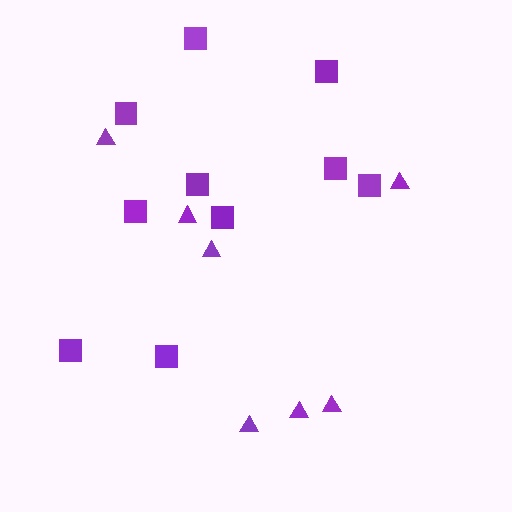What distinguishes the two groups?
There are 2 groups: one group of squares (10) and one group of triangles (7).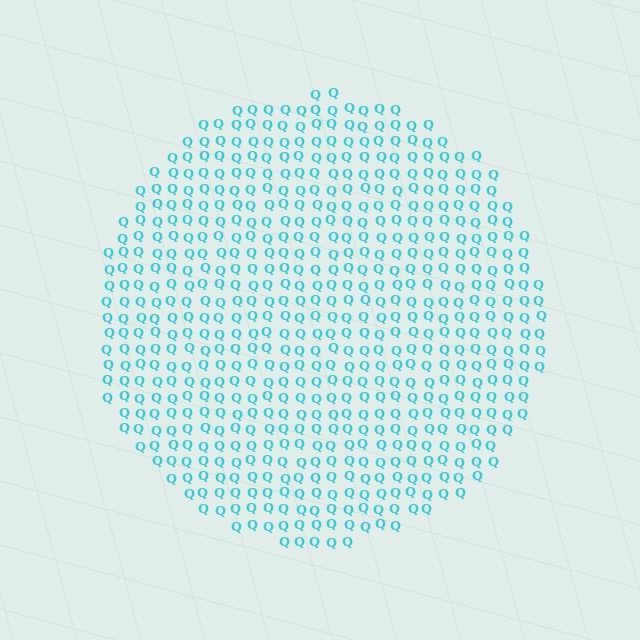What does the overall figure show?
The overall figure shows a circle.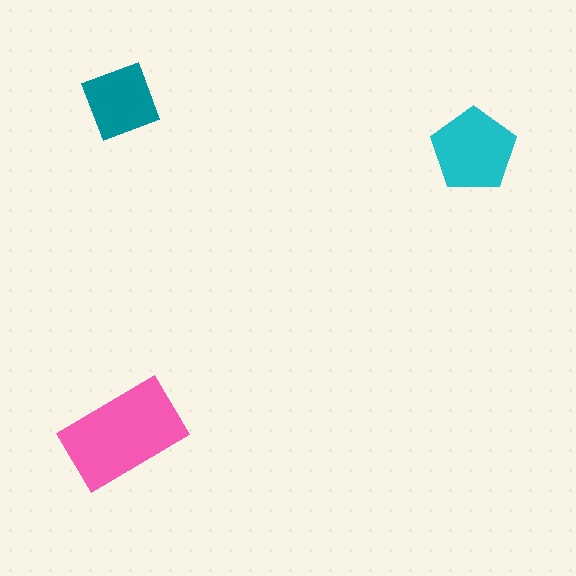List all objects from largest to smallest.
The pink rectangle, the cyan pentagon, the teal square.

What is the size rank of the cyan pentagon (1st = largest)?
2nd.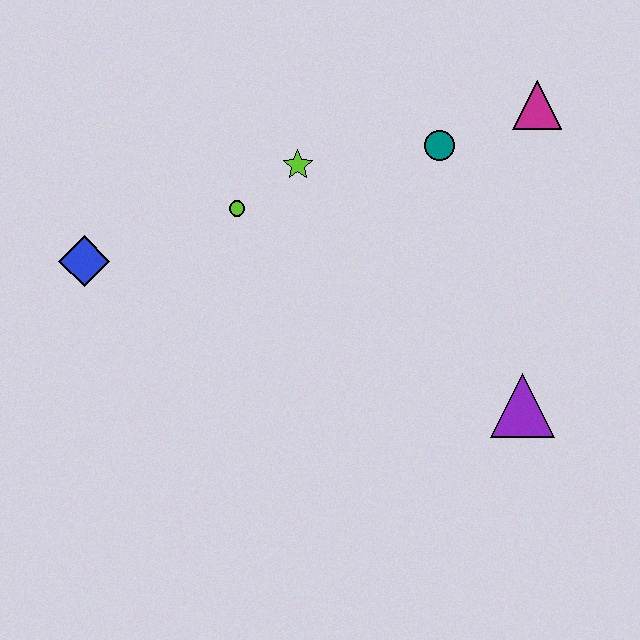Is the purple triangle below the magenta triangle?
Yes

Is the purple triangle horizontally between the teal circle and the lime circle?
No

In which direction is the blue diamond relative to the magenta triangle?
The blue diamond is to the left of the magenta triangle.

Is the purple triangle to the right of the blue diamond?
Yes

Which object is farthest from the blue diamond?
The magenta triangle is farthest from the blue diamond.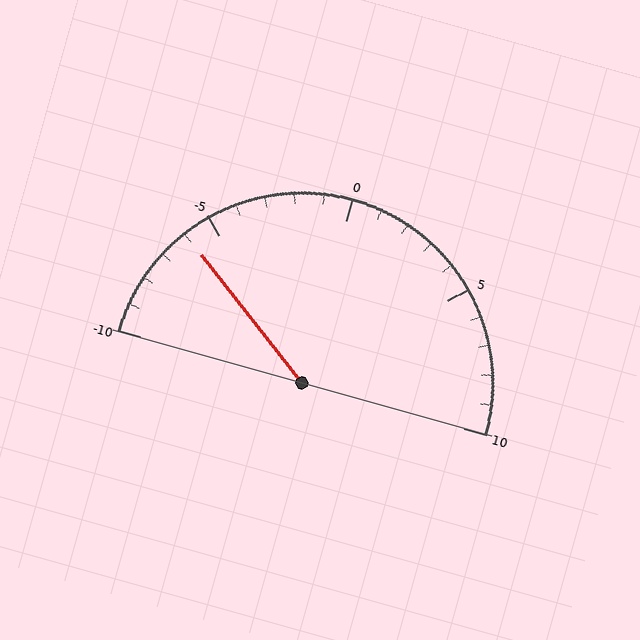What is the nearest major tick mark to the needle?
The nearest major tick mark is -5.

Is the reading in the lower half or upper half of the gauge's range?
The reading is in the lower half of the range (-10 to 10).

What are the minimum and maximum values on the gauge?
The gauge ranges from -10 to 10.